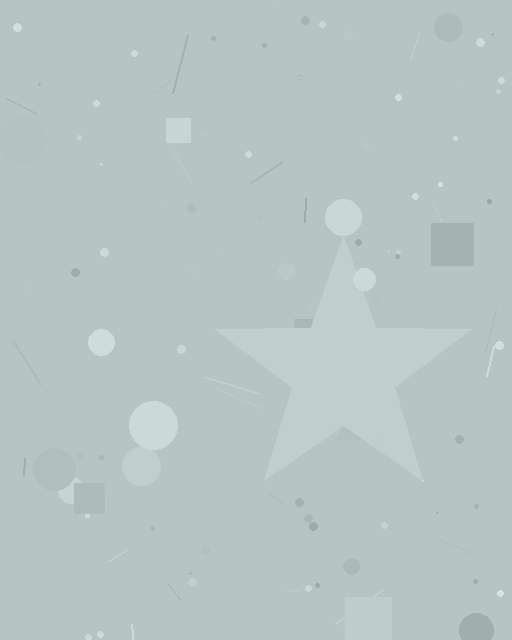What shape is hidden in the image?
A star is hidden in the image.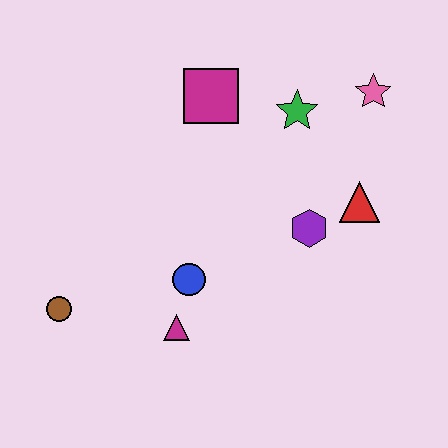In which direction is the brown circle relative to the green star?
The brown circle is to the left of the green star.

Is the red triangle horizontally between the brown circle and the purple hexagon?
No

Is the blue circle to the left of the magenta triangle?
No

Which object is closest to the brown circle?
The magenta triangle is closest to the brown circle.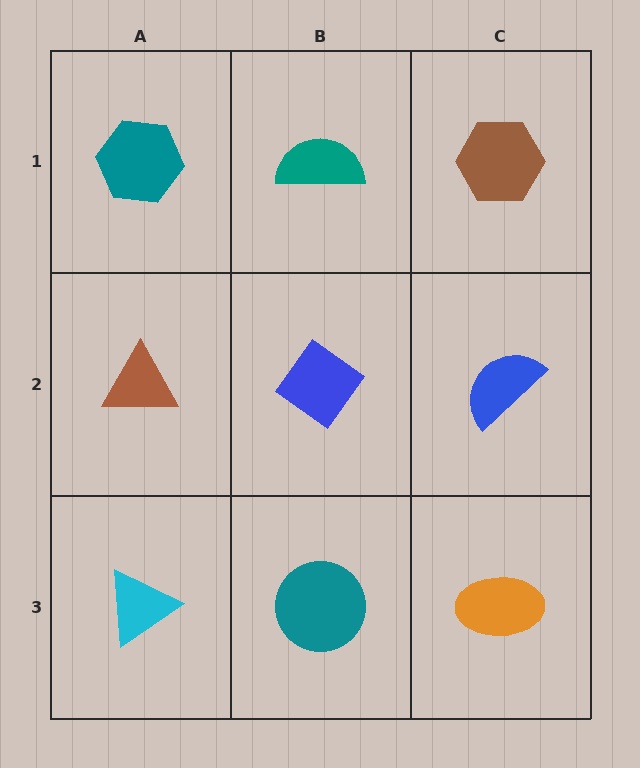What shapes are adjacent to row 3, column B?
A blue diamond (row 2, column B), a cyan triangle (row 3, column A), an orange ellipse (row 3, column C).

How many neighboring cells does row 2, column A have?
3.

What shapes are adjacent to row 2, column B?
A teal semicircle (row 1, column B), a teal circle (row 3, column B), a brown triangle (row 2, column A), a blue semicircle (row 2, column C).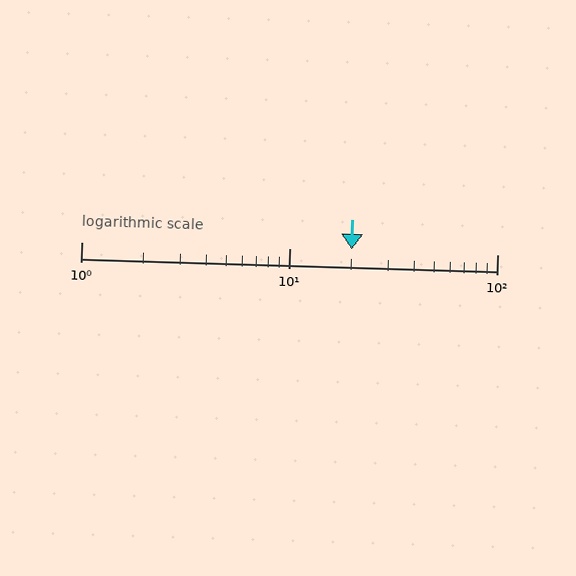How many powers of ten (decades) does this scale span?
The scale spans 2 decades, from 1 to 100.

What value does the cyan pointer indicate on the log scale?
The pointer indicates approximately 20.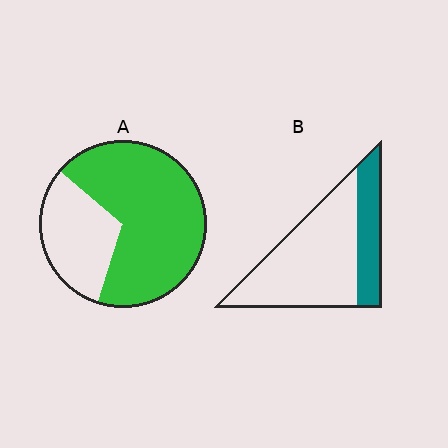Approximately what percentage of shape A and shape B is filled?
A is approximately 70% and B is approximately 25%.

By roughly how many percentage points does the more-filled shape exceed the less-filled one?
By roughly 40 percentage points (A over B).